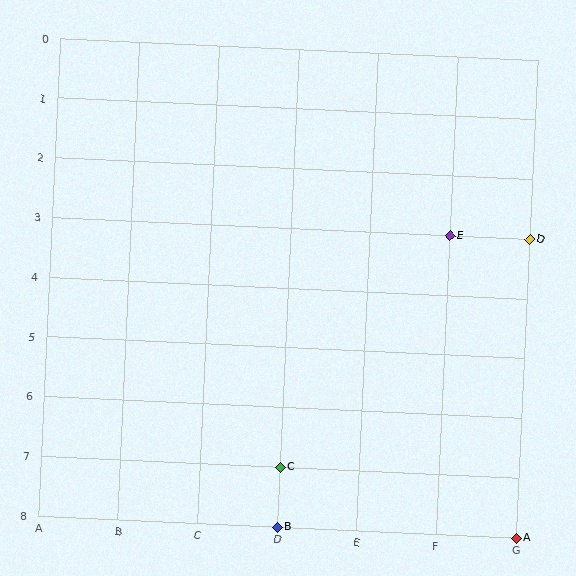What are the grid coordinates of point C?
Point C is at grid coordinates (D, 7).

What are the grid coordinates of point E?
Point E is at grid coordinates (F, 3).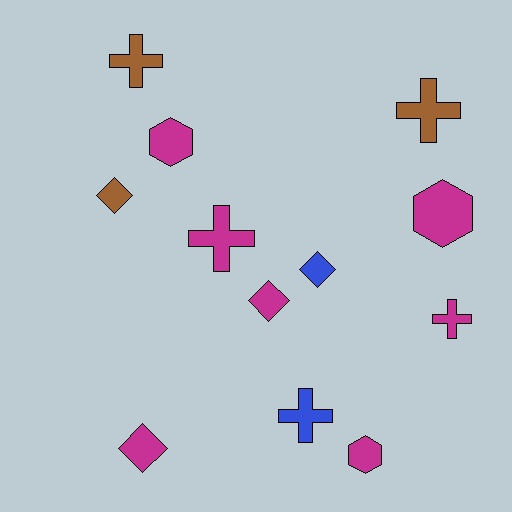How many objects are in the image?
There are 12 objects.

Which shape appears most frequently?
Cross, with 5 objects.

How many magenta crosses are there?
There are 2 magenta crosses.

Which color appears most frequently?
Magenta, with 7 objects.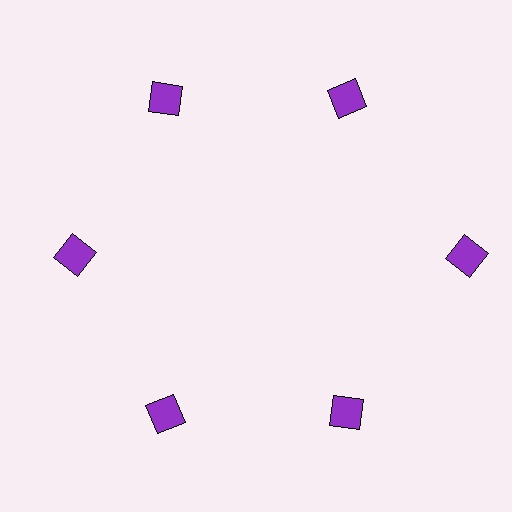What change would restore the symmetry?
The symmetry would be restored by moving it inward, back onto the ring so that all 6 squares sit at equal angles and equal distance from the center.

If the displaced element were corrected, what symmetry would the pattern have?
It would have 6-fold rotational symmetry — the pattern would map onto itself every 60 degrees.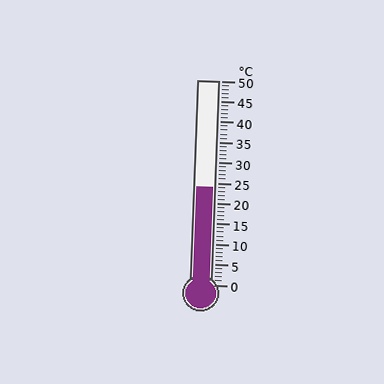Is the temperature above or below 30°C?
The temperature is below 30°C.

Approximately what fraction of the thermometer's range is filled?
The thermometer is filled to approximately 50% of its range.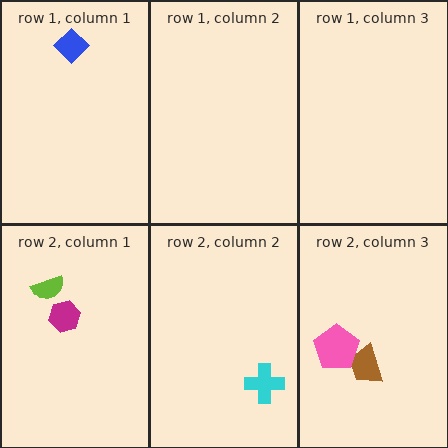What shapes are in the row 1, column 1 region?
The blue diamond.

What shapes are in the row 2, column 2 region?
The cyan cross.